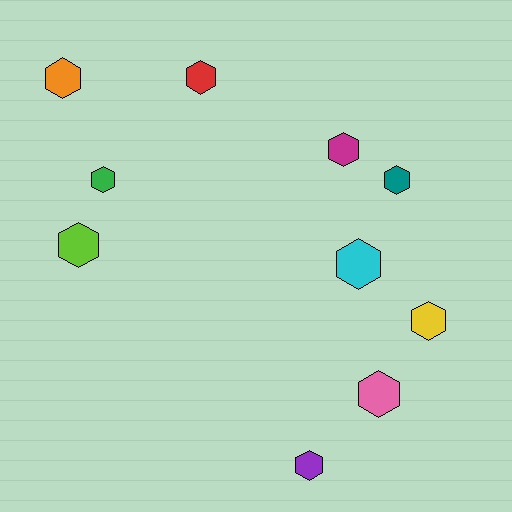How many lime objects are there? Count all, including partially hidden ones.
There is 1 lime object.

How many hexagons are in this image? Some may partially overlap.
There are 10 hexagons.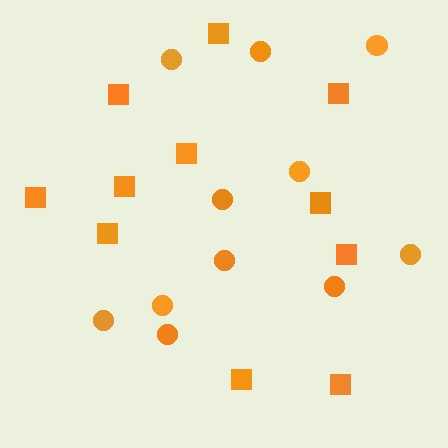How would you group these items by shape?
There are 2 groups: one group of squares (11) and one group of circles (11).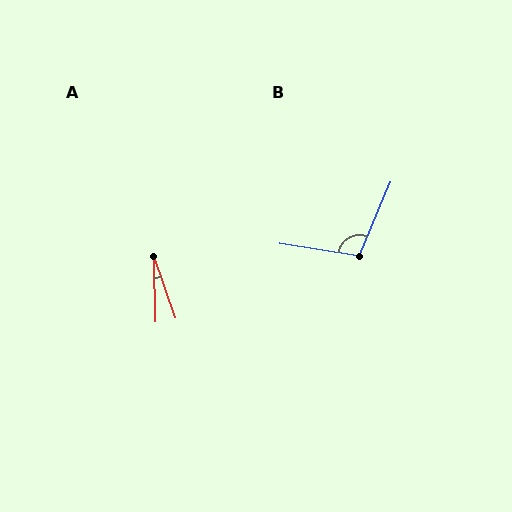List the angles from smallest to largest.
A (18°), B (104°).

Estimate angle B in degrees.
Approximately 104 degrees.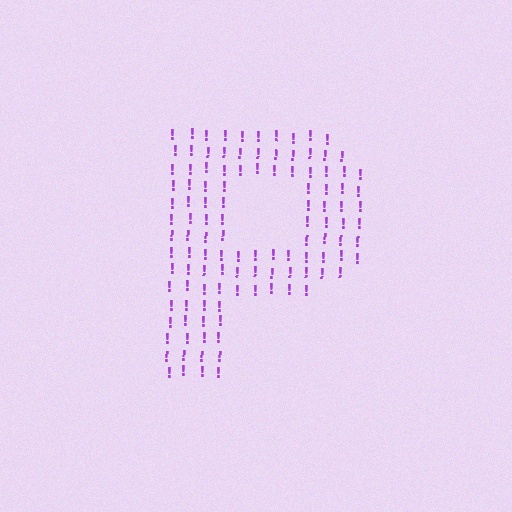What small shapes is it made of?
It is made of small exclamation marks.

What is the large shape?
The large shape is the letter P.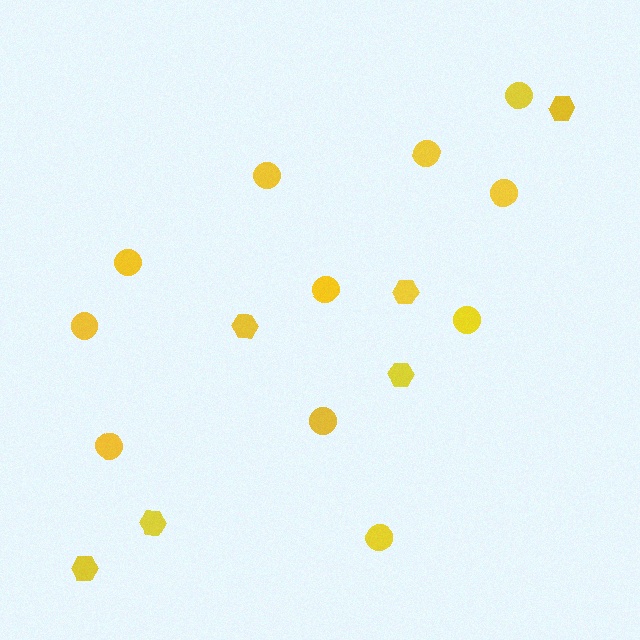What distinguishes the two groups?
There are 2 groups: one group of hexagons (6) and one group of circles (11).